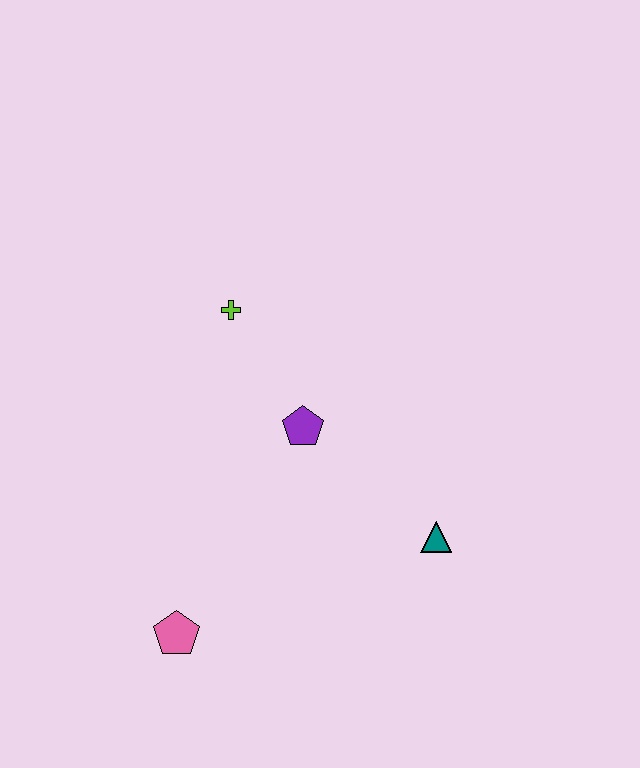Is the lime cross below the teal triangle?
No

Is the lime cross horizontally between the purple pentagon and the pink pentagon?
Yes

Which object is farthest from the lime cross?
The pink pentagon is farthest from the lime cross.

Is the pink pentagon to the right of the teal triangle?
No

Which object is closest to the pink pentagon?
The purple pentagon is closest to the pink pentagon.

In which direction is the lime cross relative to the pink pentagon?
The lime cross is above the pink pentagon.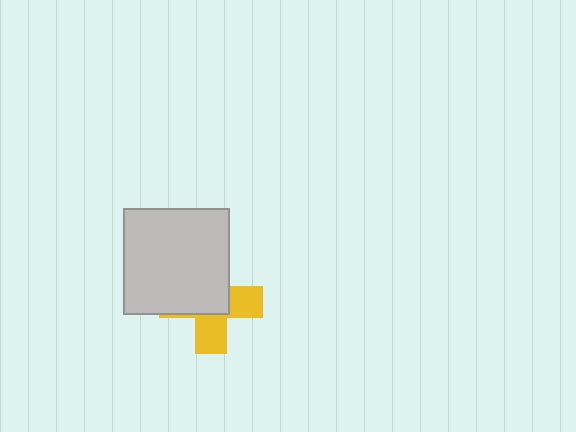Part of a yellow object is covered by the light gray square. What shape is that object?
It is a cross.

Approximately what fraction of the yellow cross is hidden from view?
Roughly 57% of the yellow cross is hidden behind the light gray square.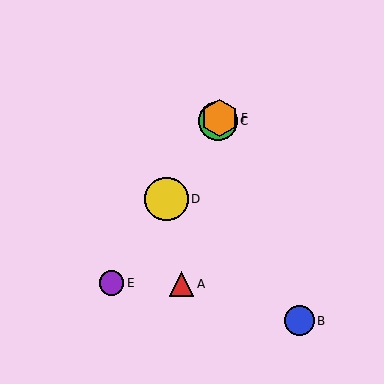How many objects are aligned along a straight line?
4 objects (C, D, E, F) are aligned along a straight line.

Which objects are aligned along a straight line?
Objects C, D, E, F are aligned along a straight line.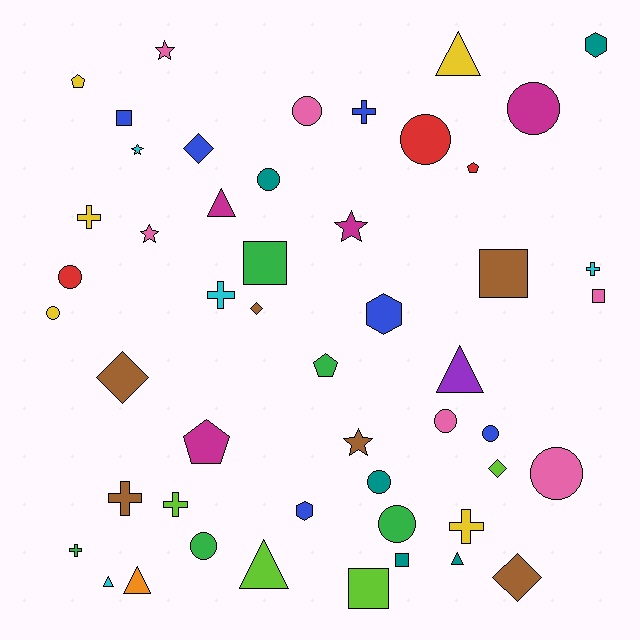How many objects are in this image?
There are 50 objects.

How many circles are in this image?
There are 12 circles.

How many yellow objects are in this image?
There are 5 yellow objects.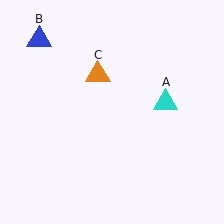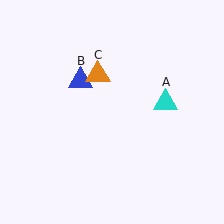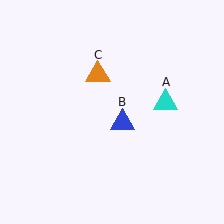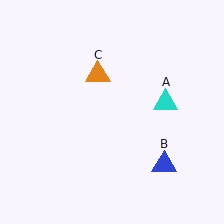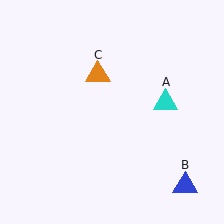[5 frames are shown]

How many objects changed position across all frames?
1 object changed position: blue triangle (object B).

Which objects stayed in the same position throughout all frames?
Cyan triangle (object A) and orange triangle (object C) remained stationary.